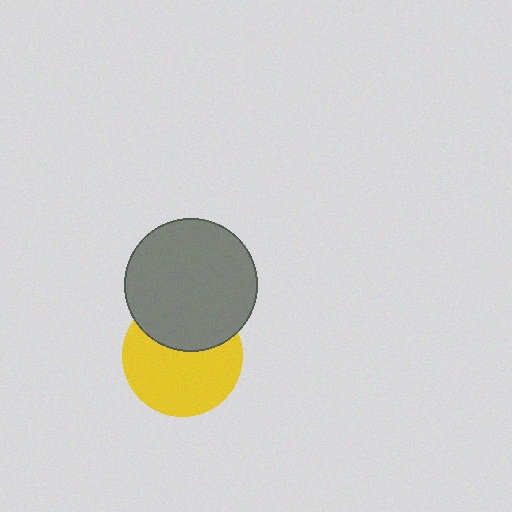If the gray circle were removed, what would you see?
You would see the complete yellow circle.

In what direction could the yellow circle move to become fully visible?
The yellow circle could move down. That would shift it out from behind the gray circle entirely.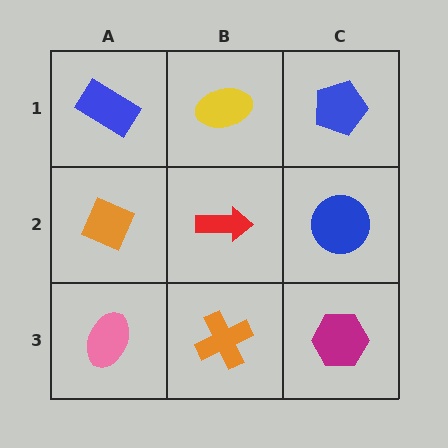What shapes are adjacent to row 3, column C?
A blue circle (row 2, column C), an orange cross (row 3, column B).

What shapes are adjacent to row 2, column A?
A blue rectangle (row 1, column A), a pink ellipse (row 3, column A), a red arrow (row 2, column B).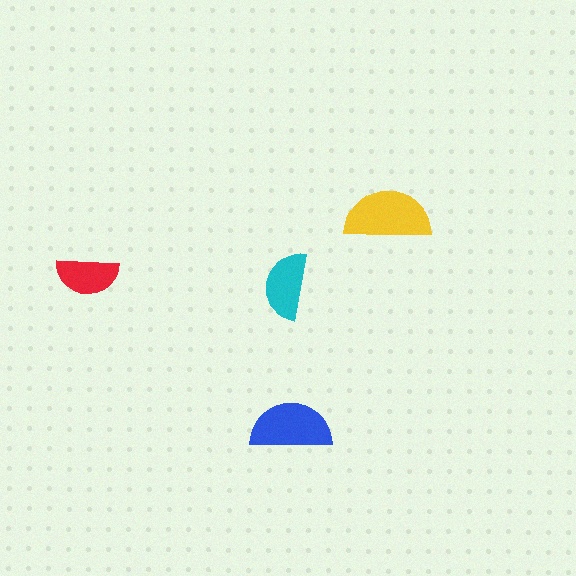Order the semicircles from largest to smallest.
the yellow one, the blue one, the cyan one, the red one.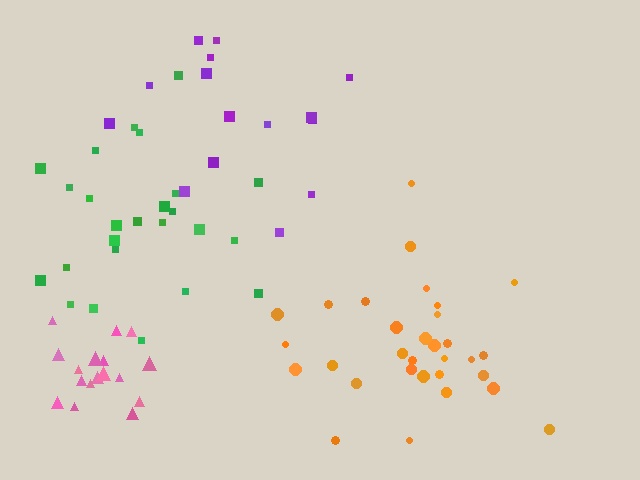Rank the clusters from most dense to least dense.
pink, orange, green, purple.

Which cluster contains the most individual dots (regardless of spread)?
Orange (31).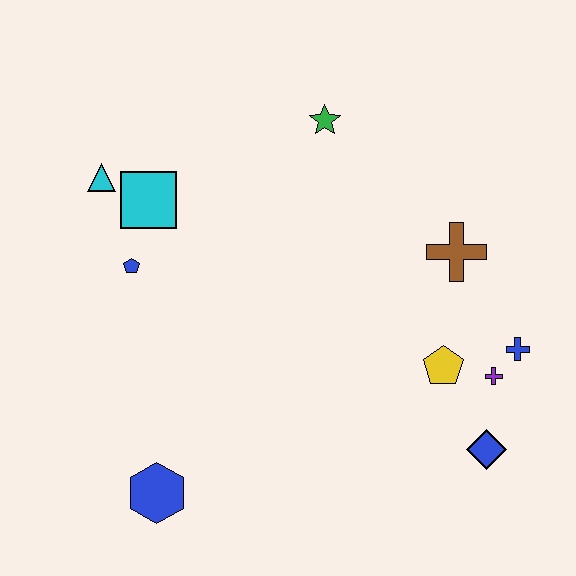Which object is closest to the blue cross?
The purple cross is closest to the blue cross.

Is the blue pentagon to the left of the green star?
Yes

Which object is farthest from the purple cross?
The cyan triangle is farthest from the purple cross.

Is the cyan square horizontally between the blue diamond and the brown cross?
No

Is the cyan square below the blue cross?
No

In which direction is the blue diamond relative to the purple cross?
The blue diamond is below the purple cross.